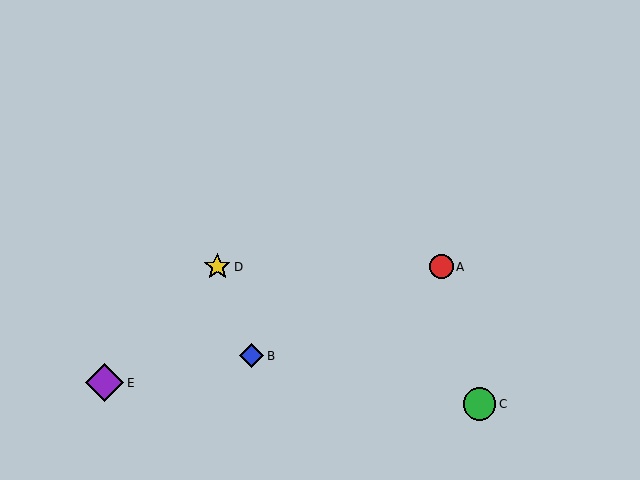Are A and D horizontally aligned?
Yes, both are at y≈267.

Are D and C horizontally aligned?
No, D is at y≈267 and C is at y≈404.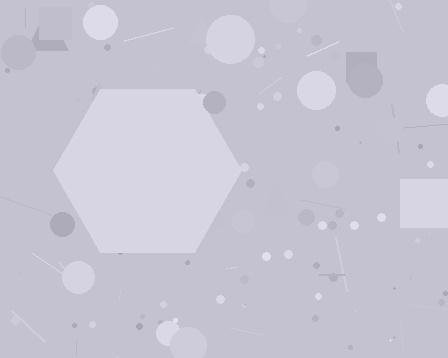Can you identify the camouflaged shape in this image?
The camouflaged shape is a hexagon.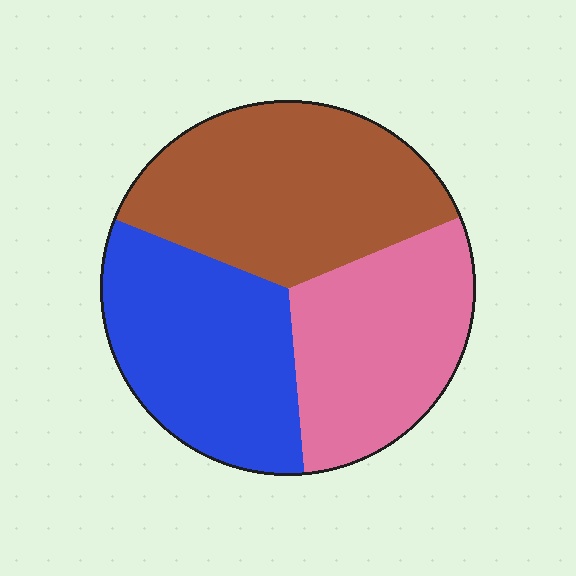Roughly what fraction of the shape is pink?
Pink covers roughly 30% of the shape.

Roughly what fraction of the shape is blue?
Blue covers roughly 30% of the shape.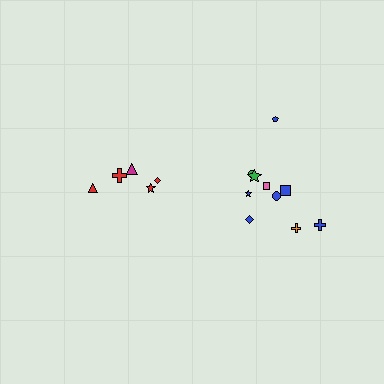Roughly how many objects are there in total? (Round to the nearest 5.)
Roughly 15 objects in total.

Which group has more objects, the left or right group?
The right group.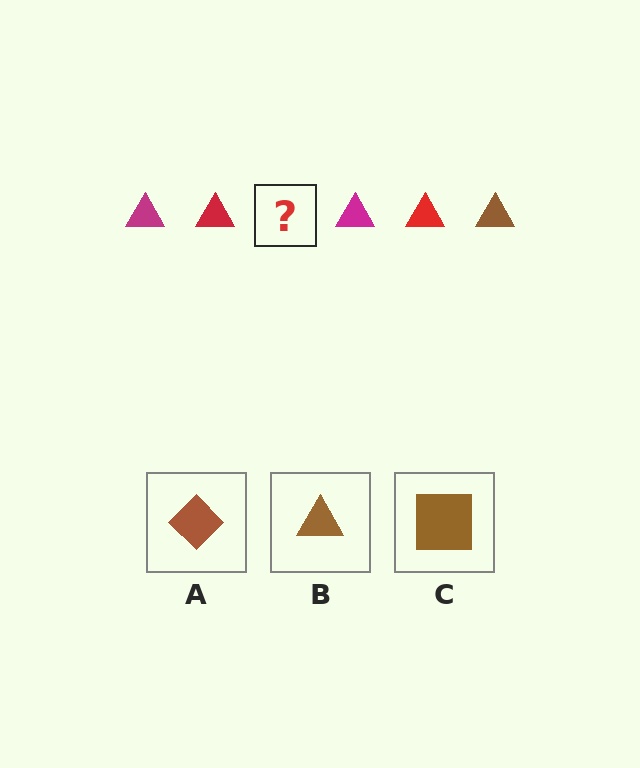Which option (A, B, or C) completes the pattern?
B.